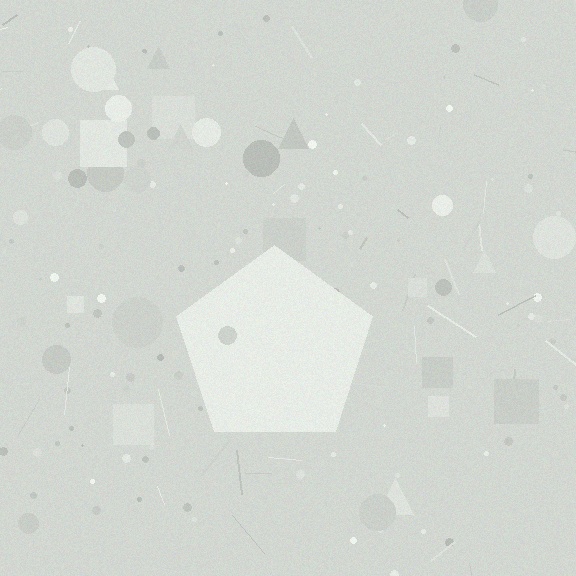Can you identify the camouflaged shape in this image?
The camouflaged shape is a pentagon.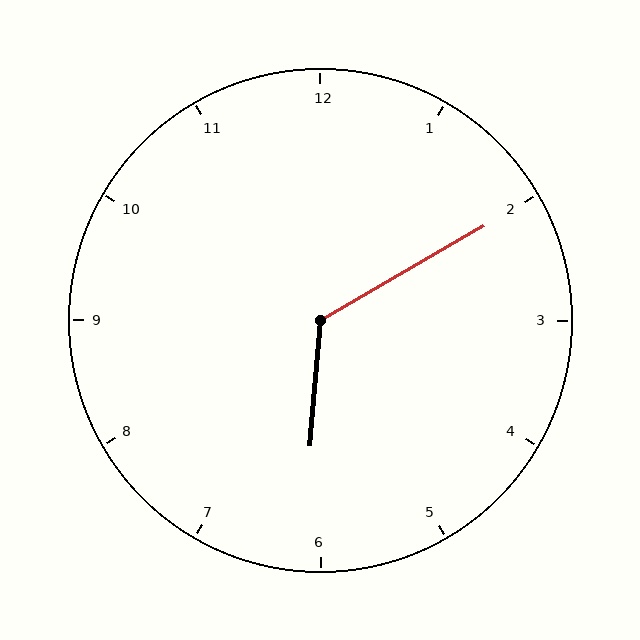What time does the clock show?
6:10.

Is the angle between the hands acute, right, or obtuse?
It is obtuse.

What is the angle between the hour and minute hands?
Approximately 125 degrees.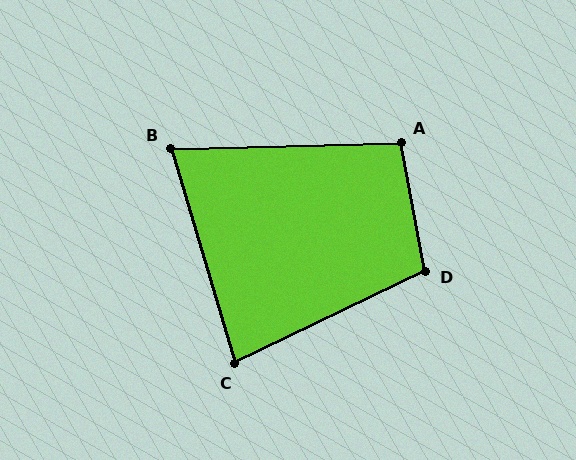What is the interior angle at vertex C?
Approximately 81 degrees (acute).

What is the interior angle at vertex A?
Approximately 99 degrees (obtuse).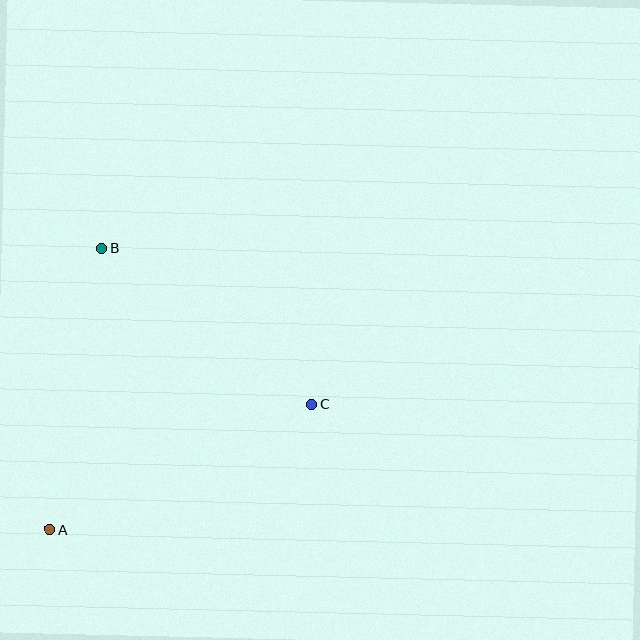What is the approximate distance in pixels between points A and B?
The distance between A and B is approximately 286 pixels.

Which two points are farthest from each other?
Points A and C are farthest from each other.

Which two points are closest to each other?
Points B and C are closest to each other.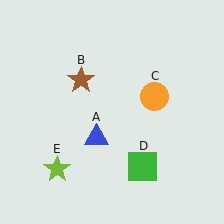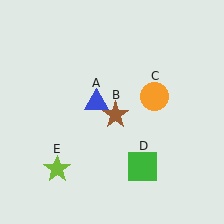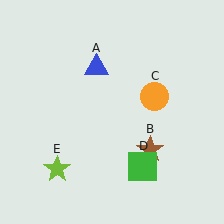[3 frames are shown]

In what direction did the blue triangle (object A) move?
The blue triangle (object A) moved up.